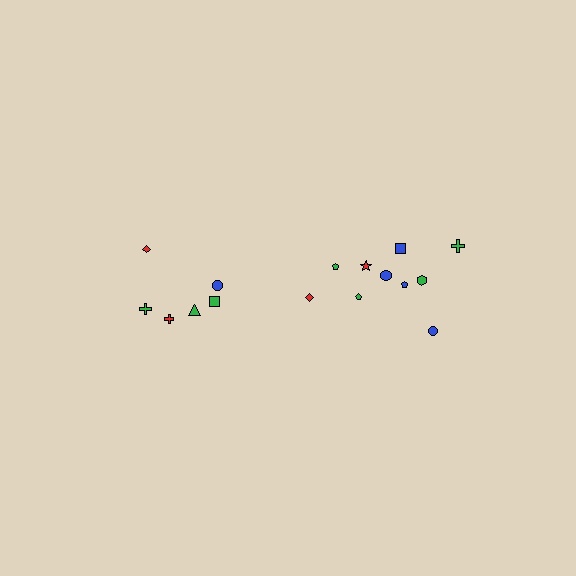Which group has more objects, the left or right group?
The right group.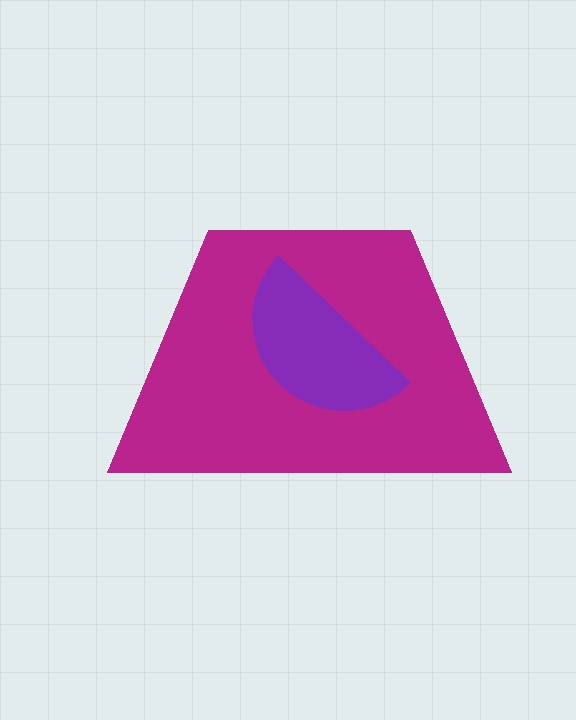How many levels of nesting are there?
2.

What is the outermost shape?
The magenta trapezoid.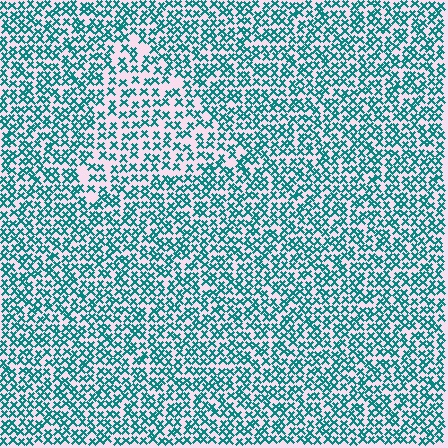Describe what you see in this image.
The image contains small teal elements arranged at two different densities. A triangle-shaped region is visible where the elements are less densely packed than the surrounding area.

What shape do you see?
I see a triangle.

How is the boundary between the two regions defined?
The boundary is defined by a change in element density (approximately 1.5x ratio). All elements are the same color, size, and shape.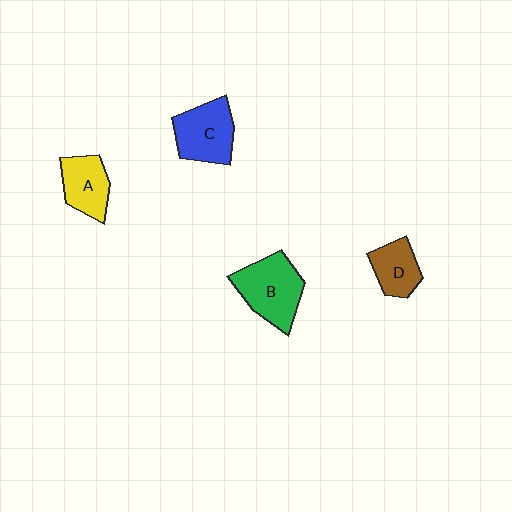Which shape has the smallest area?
Shape D (brown).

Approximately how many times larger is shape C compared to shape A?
Approximately 1.3 times.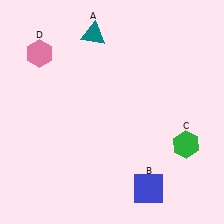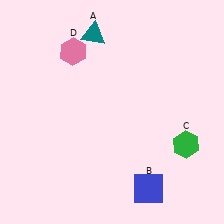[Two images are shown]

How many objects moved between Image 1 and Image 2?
1 object moved between the two images.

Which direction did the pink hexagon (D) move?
The pink hexagon (D) moved right.